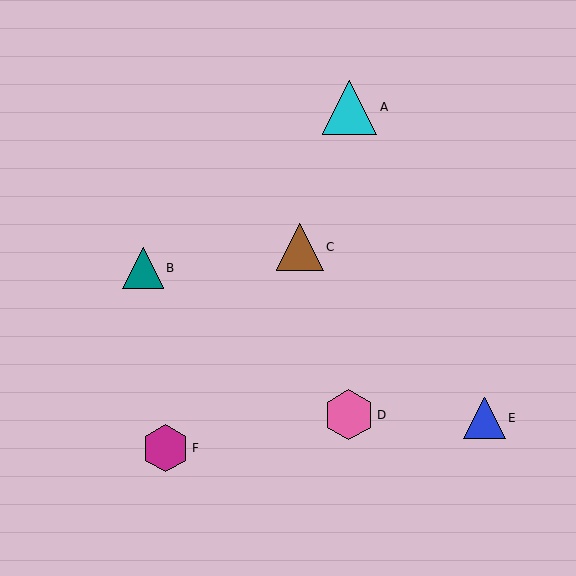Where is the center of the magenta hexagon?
The center of the magenta hexagon is at (166, 448).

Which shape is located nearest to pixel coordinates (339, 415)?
The pink hexagon (labeled D) at (349, 415) is nearest to that location.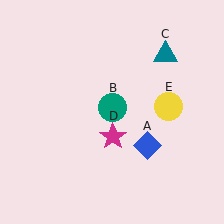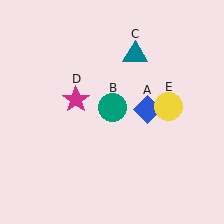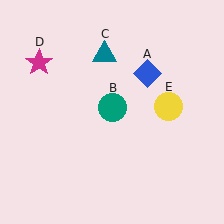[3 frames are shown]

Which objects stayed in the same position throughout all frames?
Teal circle (object B) and yellow circle (object E) remained stationary.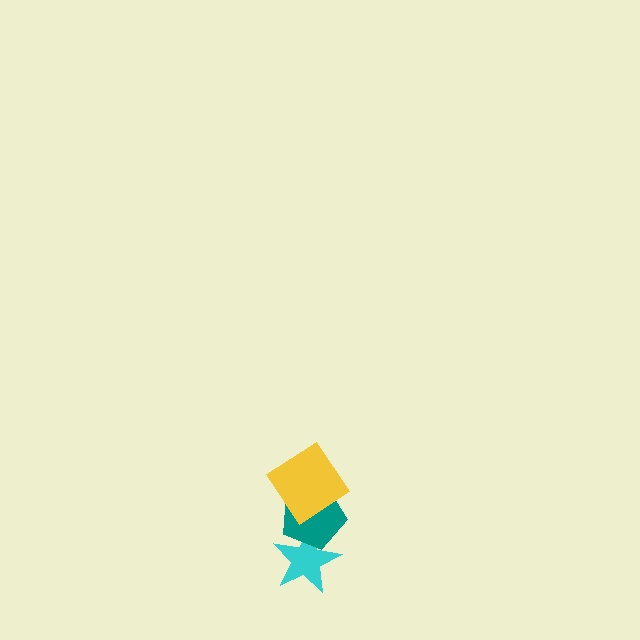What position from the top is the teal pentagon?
The teal pentagon is 2nd from the top.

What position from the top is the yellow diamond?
The yellow diamond is 1st from the top.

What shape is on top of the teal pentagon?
The yellow diamond is on top of the teal pentagon.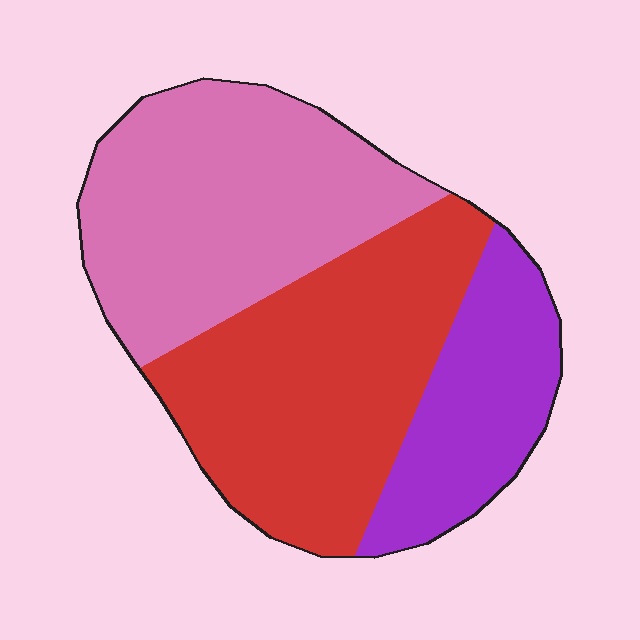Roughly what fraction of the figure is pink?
Pink takes up about three eighths (3/8) of the figure.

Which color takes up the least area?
Purple, at roughly 20%.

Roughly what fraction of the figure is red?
Red covers about 40% of the figure.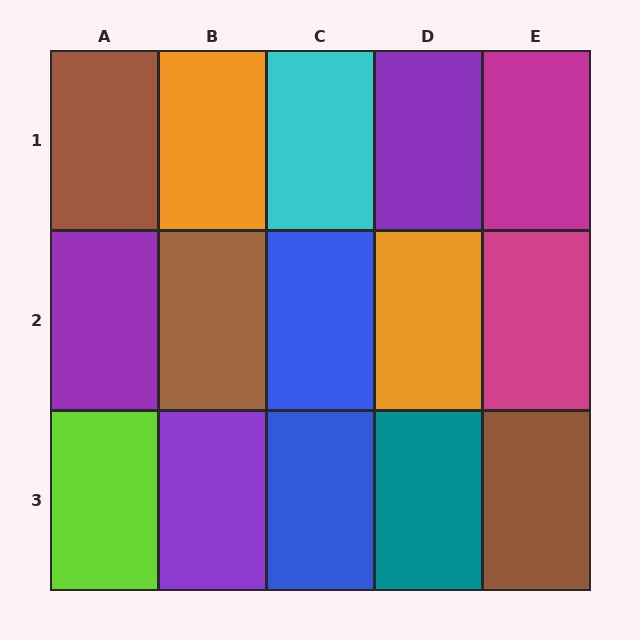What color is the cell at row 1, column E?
Magenta.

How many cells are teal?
1 cell is teal.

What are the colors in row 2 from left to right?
Purple, brown, blue, orange, magenta.